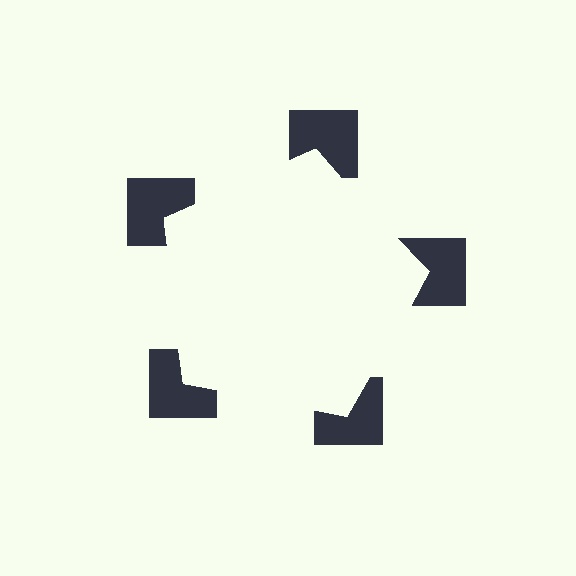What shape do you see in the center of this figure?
An illusory pentagon — its edges are inferred from the aligned wedge cuts in the notched squares, not physically drawn.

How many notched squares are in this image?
There are 5 — one at each vertex of the illusory pentagon.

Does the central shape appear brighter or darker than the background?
It typically appears slightly brighter than the background, even though no actual brightness change is drawn.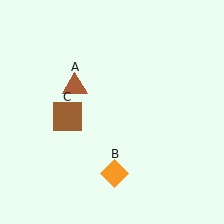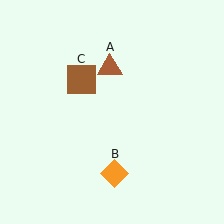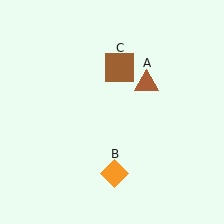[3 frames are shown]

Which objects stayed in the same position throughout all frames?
Orange diamond (object B) remained stationary.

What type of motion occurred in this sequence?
The brown triangle (object A), brown square (object C) rotated clockwise around the center of the scene.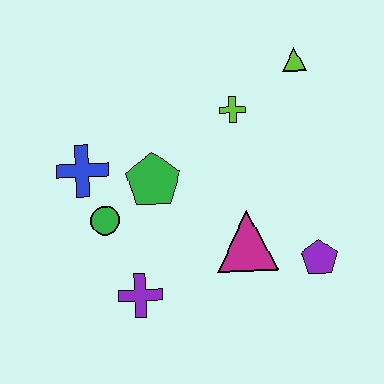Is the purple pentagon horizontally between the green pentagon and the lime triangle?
No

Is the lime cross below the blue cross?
No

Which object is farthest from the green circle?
The lime triangle is farthest from the green circle.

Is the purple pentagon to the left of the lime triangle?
No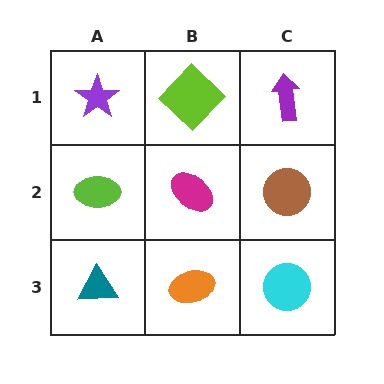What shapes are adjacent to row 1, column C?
A brown circle (row 2, column C), a lime diamond (row 1, column B).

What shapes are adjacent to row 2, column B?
A lime diamond (row 1, column B), an orange ellipse (row 3, column B), a lime ellipse (row 2, column A), a brown circle (row 2, column C).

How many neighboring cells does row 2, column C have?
3.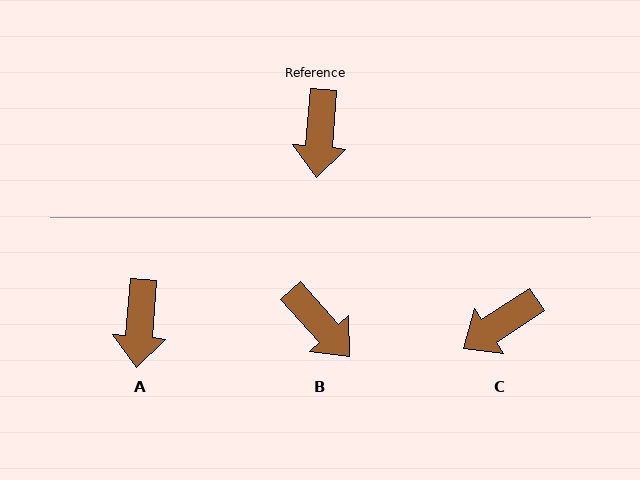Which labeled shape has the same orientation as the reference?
A.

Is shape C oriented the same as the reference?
No, it is off by about 52 degrees.